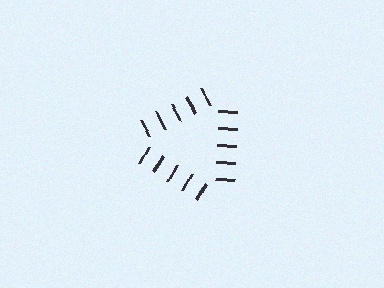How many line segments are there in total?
15 — 5 along each of the 3 edges.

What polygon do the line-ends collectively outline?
An illusory triangle — the line segments terminate on its edges but no continuous stroke is drawn.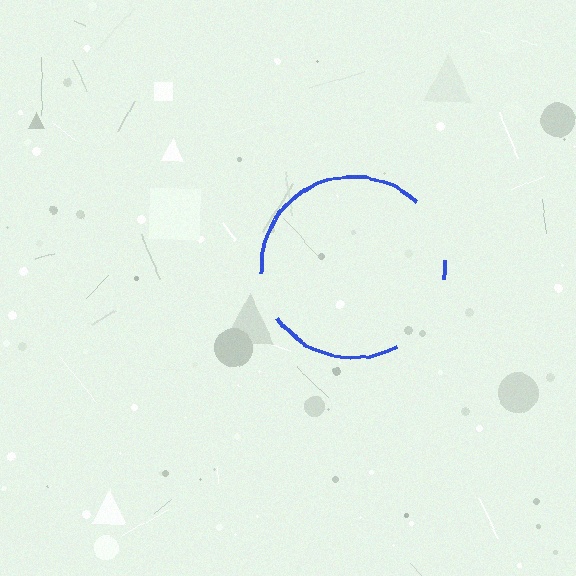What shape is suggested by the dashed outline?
The dashed outline suggests a circle.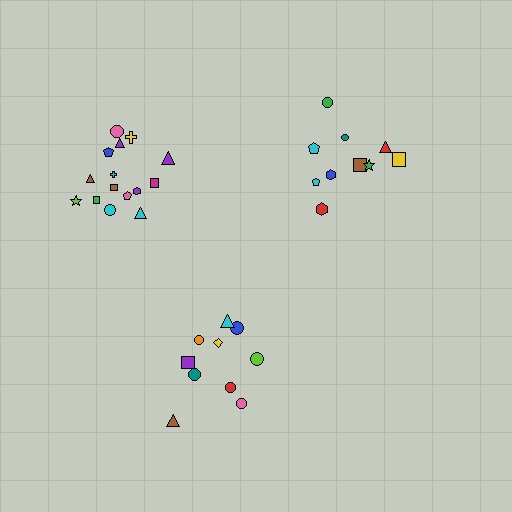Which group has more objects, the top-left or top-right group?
The top-left group.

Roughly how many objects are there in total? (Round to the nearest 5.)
Roughly 35 objects in total.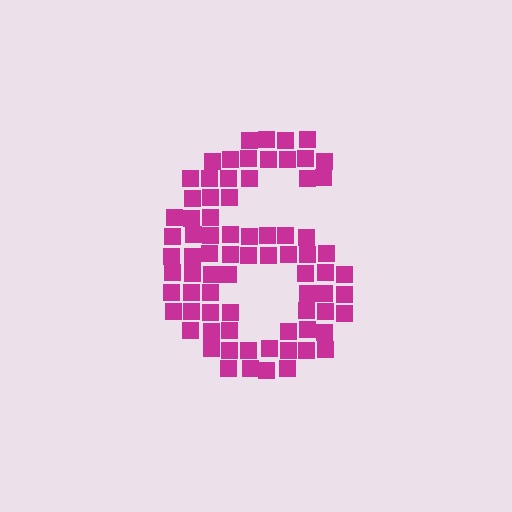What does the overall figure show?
The overall figure shows the digit 6.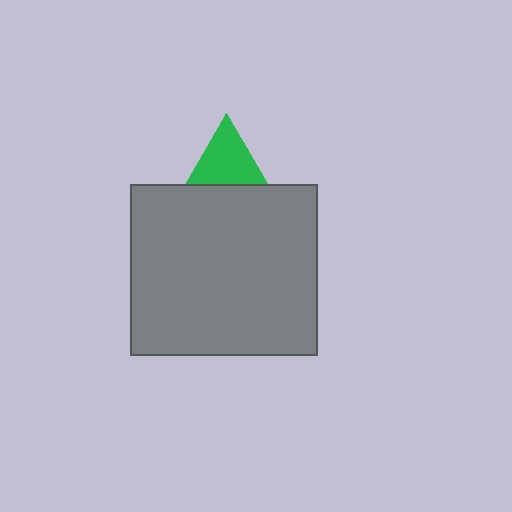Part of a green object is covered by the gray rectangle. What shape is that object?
It is a triangle.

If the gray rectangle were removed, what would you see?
You would see the complete green triangle.